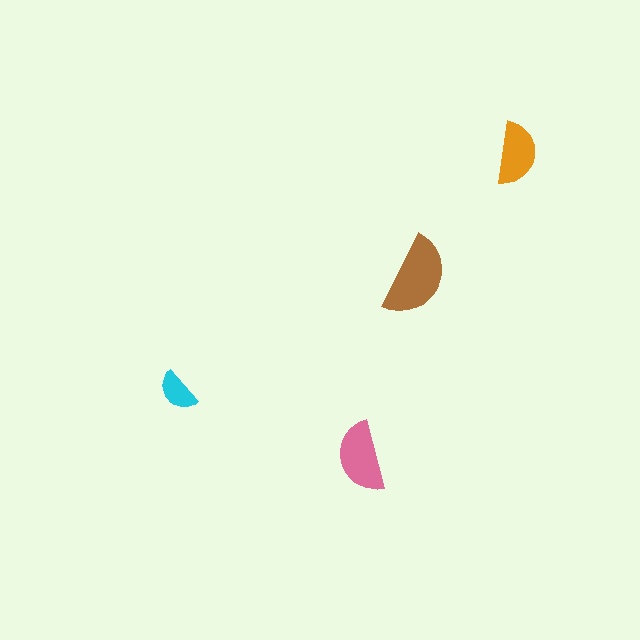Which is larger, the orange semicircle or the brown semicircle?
The brown one.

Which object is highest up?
The orange semicircle is topmost.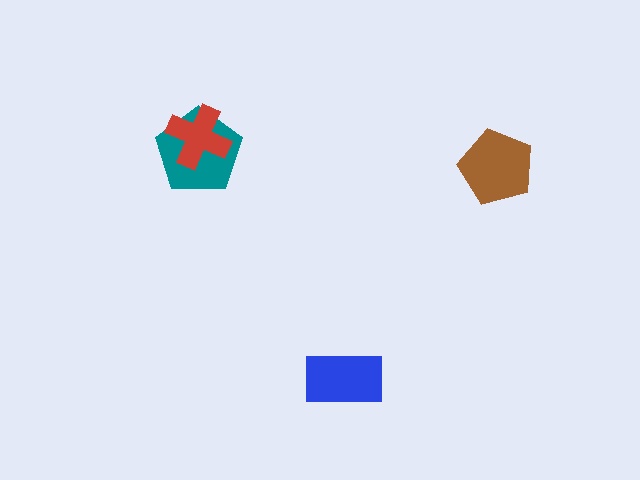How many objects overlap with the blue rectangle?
0 objects overlap with the blue rectangle.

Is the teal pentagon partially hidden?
Yes, it is partially covered by another shape.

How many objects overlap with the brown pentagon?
0 objects overlap with the brown pentagon.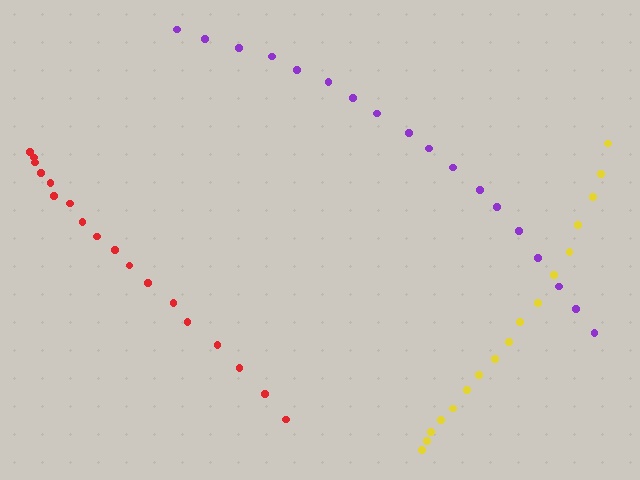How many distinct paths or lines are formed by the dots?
There are 3 distinct paths.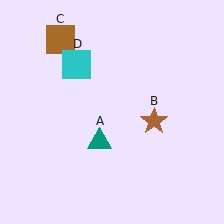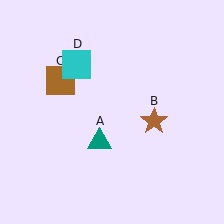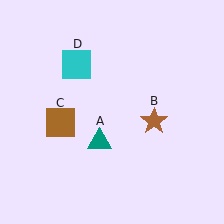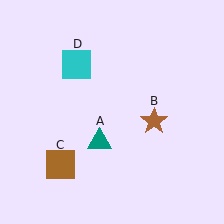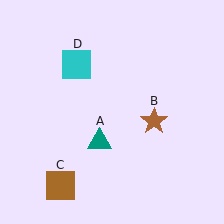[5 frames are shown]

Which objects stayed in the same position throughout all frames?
Teal triangle (object A) and brown star (object B) and cyan square (object D) remained stationary.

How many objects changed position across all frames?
1 object changed position: brown square (object C).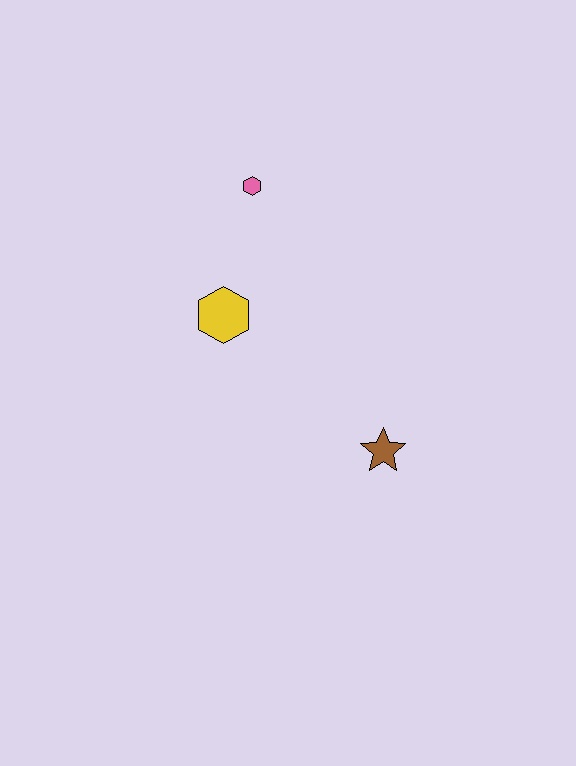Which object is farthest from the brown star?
The pink hexagon is farthest from the brown star.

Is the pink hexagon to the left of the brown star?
Yes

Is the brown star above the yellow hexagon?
No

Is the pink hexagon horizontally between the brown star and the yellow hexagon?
Yes